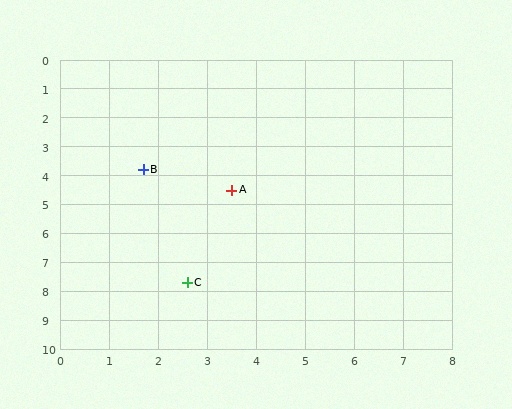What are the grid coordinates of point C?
Point C is at approximately (2.6, 7.7).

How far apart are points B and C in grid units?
Points B and C are about 4.0 grid units apart.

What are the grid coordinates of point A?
Point A is at approximately (3.5, 4.5).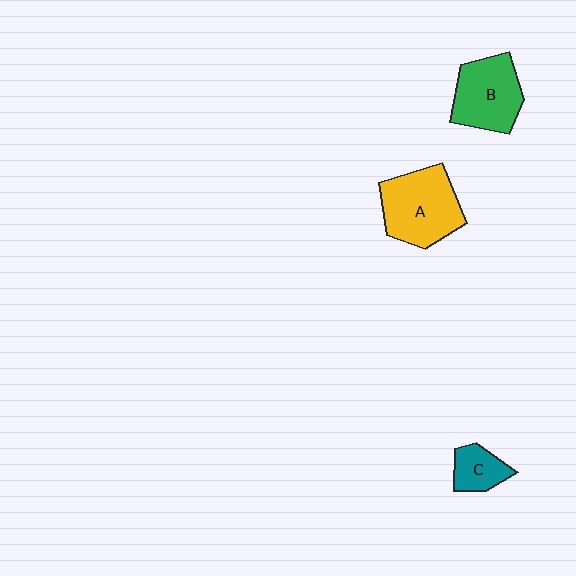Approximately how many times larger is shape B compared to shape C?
Approximately 2.1 times.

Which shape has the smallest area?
Shape C (teal).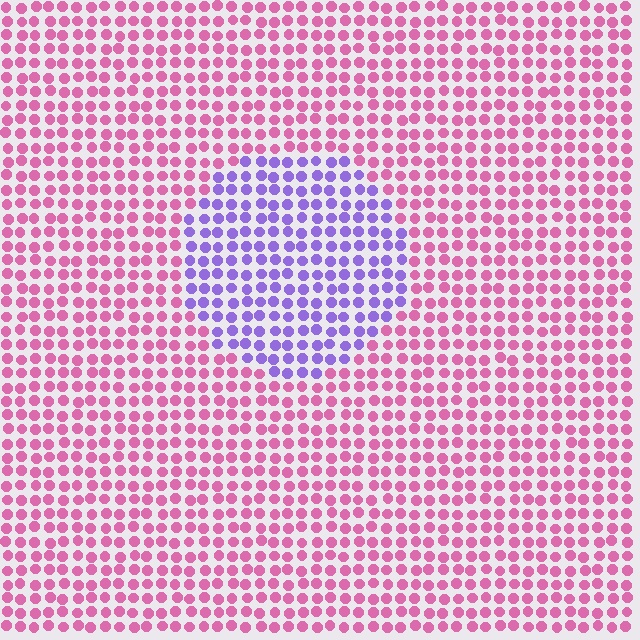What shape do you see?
I see a circle.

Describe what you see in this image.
The image is filled with small pink elements in a uniform arrangement. A circle-shaped region is visible where the elements are tinted to a slightly different hue, forming a subtle color boundary.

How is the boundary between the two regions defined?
The boundary is defined purely by a slight shift in hue (about 63 degrees). Spacing, size, and orientation are identical on both sides.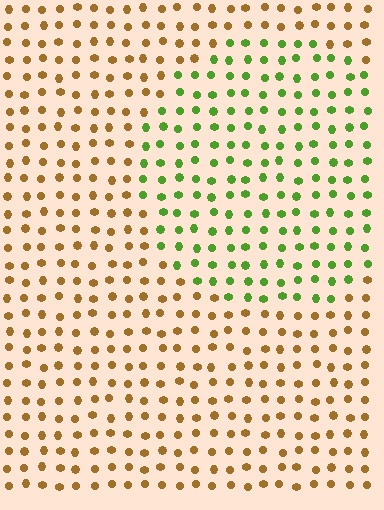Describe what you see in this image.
The image is filled with small brown elements in a uniform arrangement. A circle-shaped region is visible where the elements are tinted to a slightly different hue, forming a subtle color boundary.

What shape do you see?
I see a circle.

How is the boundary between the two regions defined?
The boundary is defined purely by a slight shift in hue (about 66 degrees). Spacing, size, and orientation are identical on both sides.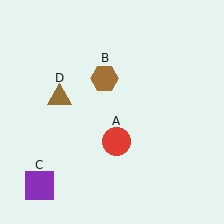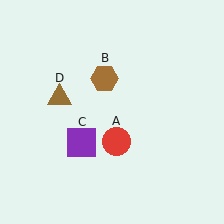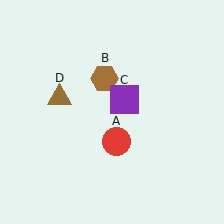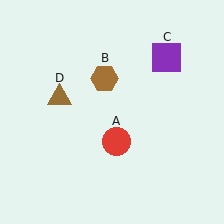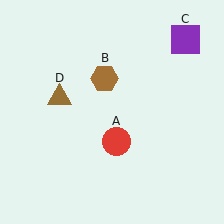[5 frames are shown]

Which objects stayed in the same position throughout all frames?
Red circle (object A) and brown hexagon (object B) and brown triangle (object D) remained stationary.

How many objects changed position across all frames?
1 object changed position: purple square (object C).